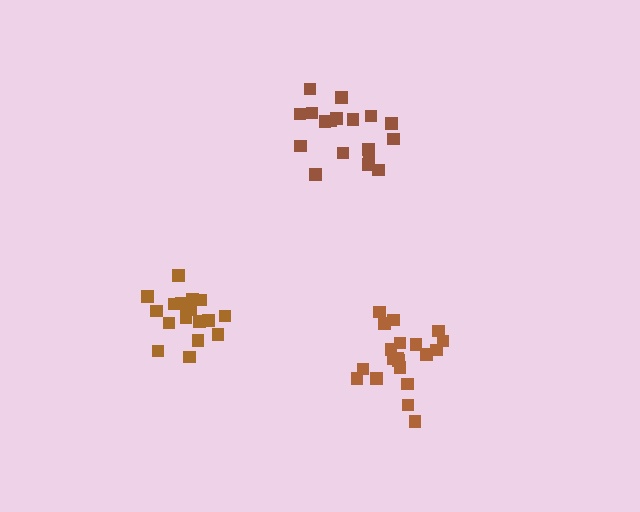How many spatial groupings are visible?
There are 3 spatial groupings.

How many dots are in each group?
Group 1: 18 dots, Group 2: 20 dots, Group 3: 18 dots (56 total).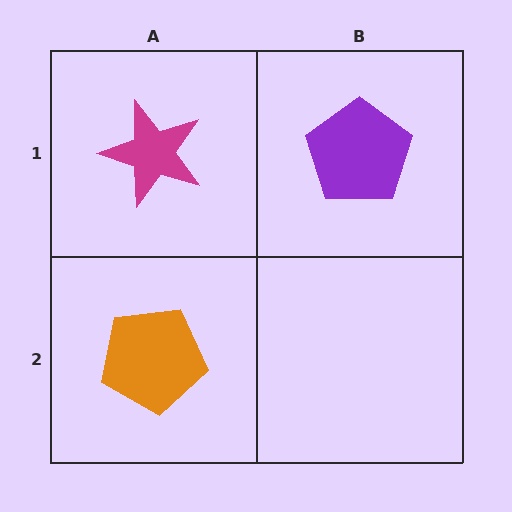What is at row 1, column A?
A magenta star.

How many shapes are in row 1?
2 shapes.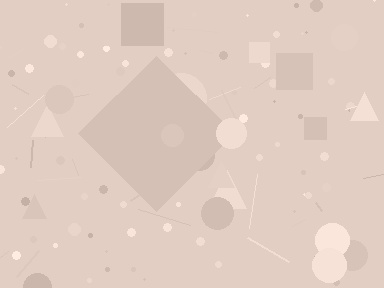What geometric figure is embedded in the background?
A diamond is embedded in the background.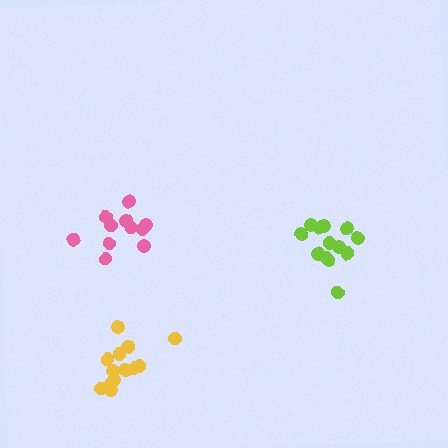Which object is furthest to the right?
The lime cluster is rightmost.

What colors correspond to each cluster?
The clusters are colored: lime, pink, yellow.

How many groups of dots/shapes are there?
There are 3 groups.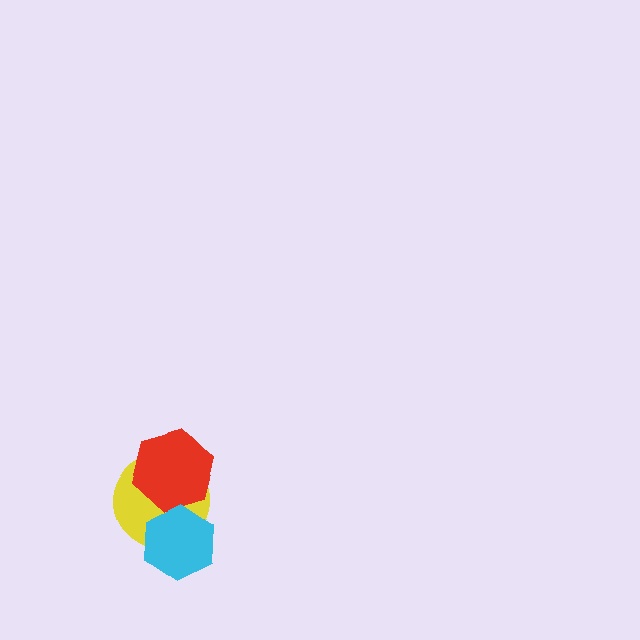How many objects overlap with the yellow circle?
2 objects overlap with the yellow circle.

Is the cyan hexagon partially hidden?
No, no other shape covers it.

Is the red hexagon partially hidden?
Yes, it is partially covered by another shape.